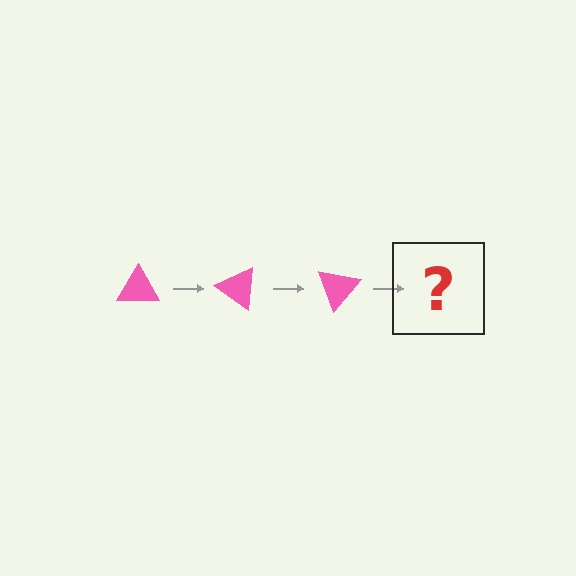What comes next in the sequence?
The next element should be a pink triangle rotated 105 degrees.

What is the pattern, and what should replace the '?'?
The pattern is that the triangle rotates 35 degrees each step. The '?' should be a pink triangle rotated 105 degrees.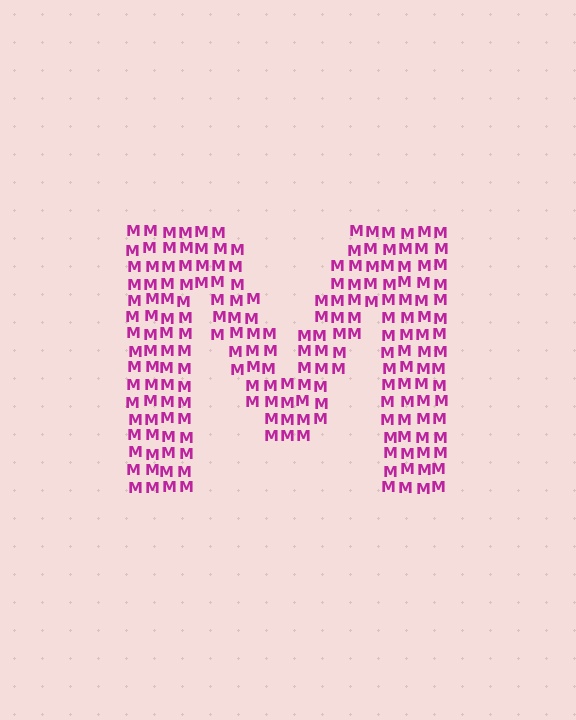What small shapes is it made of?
It is made of small letter M's.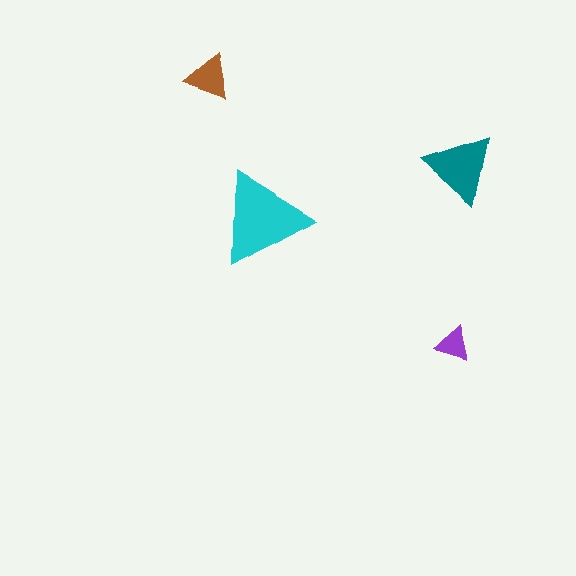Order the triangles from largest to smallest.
the cyan one, the teal one, the brown one, the purple one.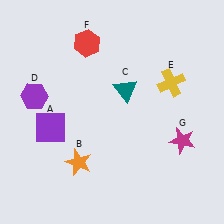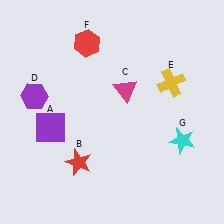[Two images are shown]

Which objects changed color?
B changed from orange to red. C changed from teal to magenta. G changed from magenta to cyan.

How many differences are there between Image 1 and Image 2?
There are 3 differences between the two images.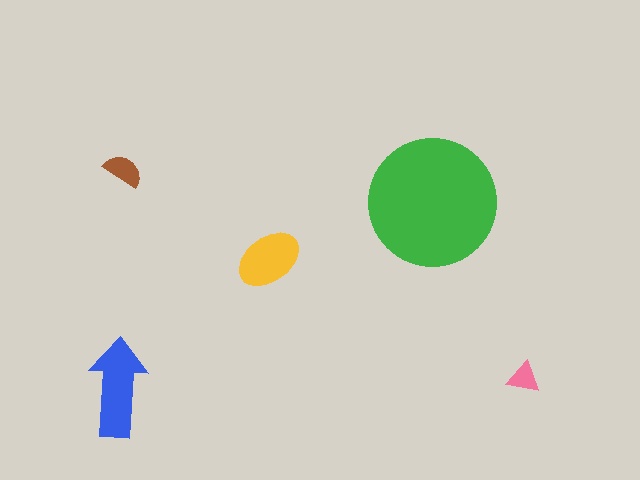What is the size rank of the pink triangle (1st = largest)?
5th.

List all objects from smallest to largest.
The pink triangle, the brown semicircle, the yellow ellipse, the blue arrow, the green circle.